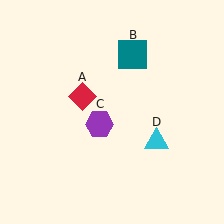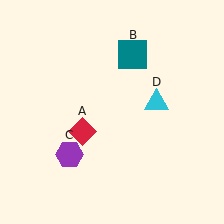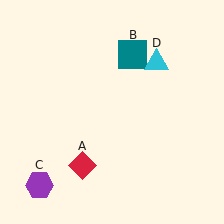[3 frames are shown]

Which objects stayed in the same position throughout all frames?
Teal square (object B) remained stationary.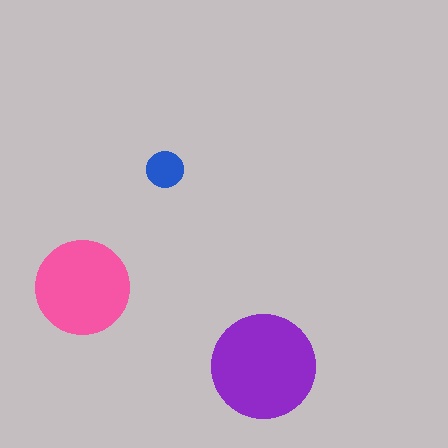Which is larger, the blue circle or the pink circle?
The pink one.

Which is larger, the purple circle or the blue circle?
The purple one.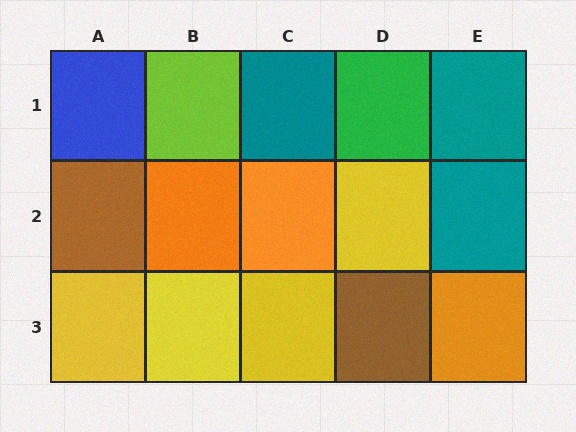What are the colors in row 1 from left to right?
Blue, lime, teal, green, teal.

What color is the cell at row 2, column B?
Orange.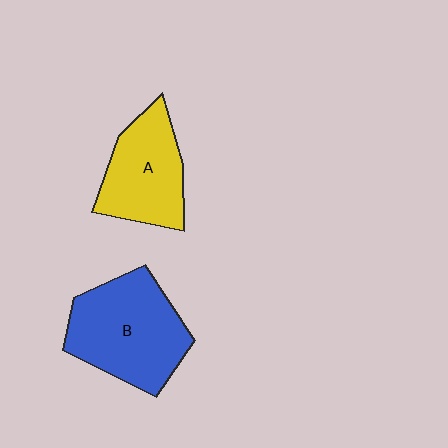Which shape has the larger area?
Shape B (blue).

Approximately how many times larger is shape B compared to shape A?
Approximately 1.3 times.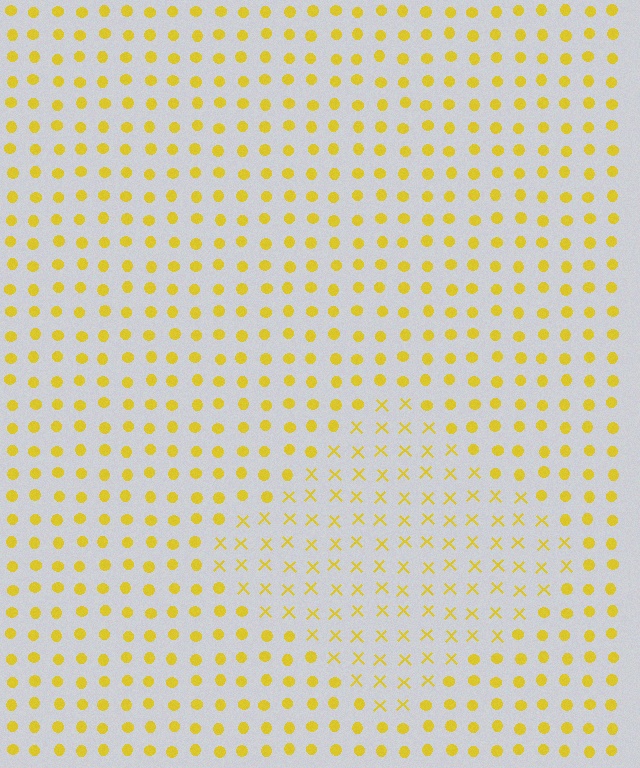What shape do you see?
I see a diamond.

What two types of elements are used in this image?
The image uses X marks inside the diamond region and circles outside it.